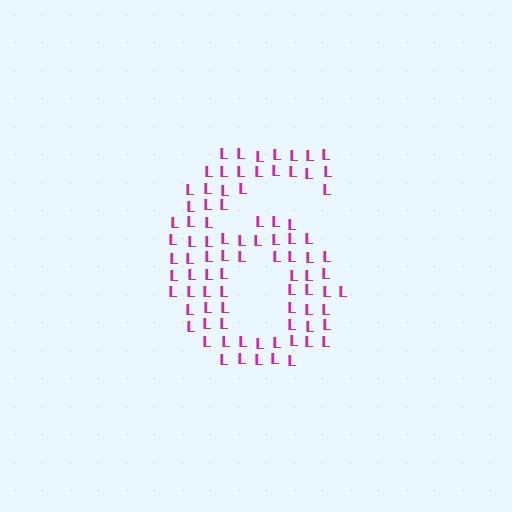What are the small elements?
The small elements are letter L's.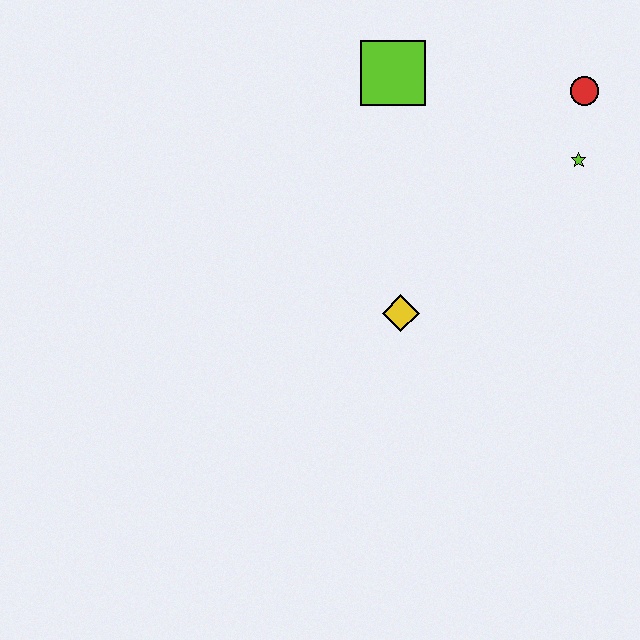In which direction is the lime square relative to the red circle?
The lime square is to the left of the red circle.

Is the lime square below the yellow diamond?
No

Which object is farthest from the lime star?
The yellow diamond is farthest from the lime star.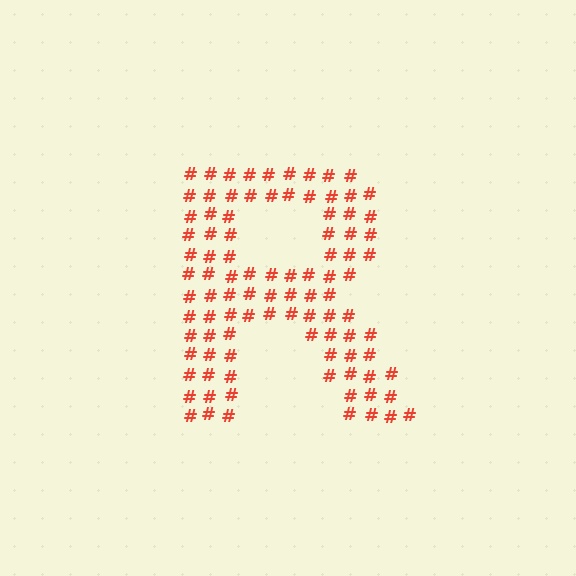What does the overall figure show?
The overall figure shows the letter R.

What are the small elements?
The small elements are hash symbols.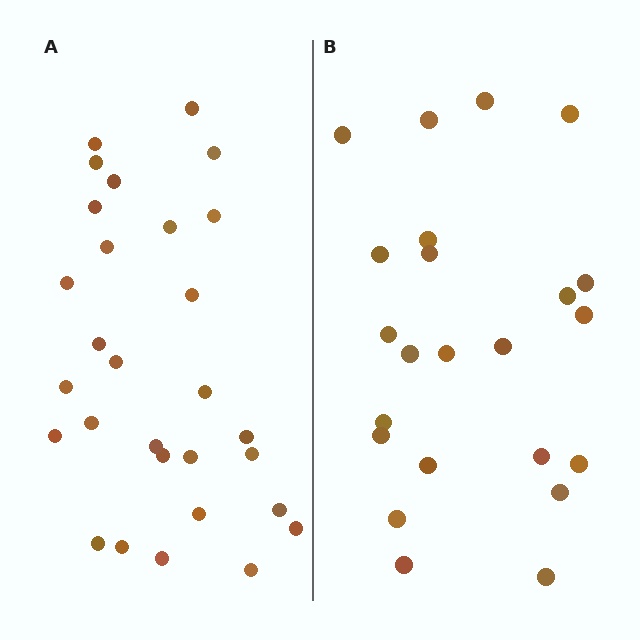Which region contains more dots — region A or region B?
Region A (the left region) has more dots.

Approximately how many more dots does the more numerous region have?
Region A has about 6 more dots than region B.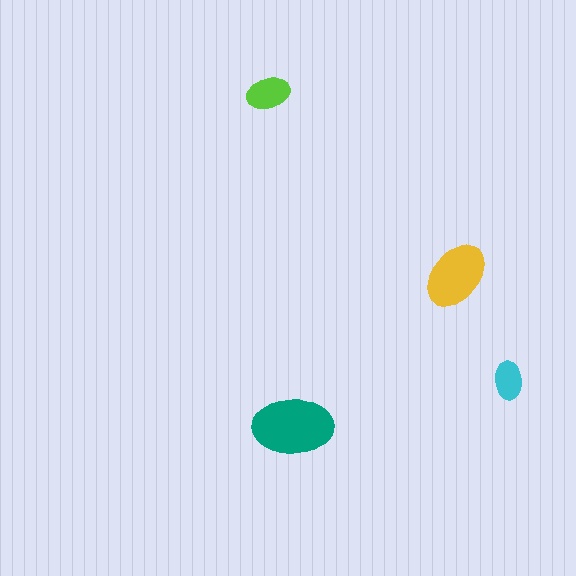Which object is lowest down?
The teal ellipse is bottommost.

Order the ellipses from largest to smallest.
the teal one, the yellow one, the lime one, the cyan one.